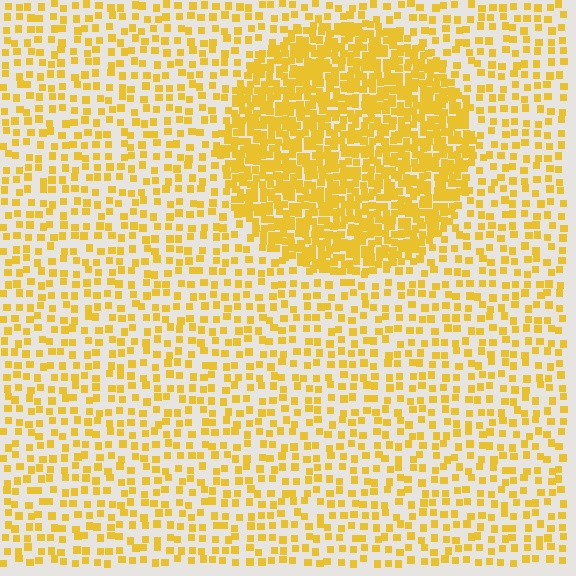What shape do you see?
I see a circle.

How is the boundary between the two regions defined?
The boundary is defined by a change in element density (approximately 2.6x ratio). All elements are the same color, size, and shape.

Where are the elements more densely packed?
The elements are more densely packed inside the circle boundary.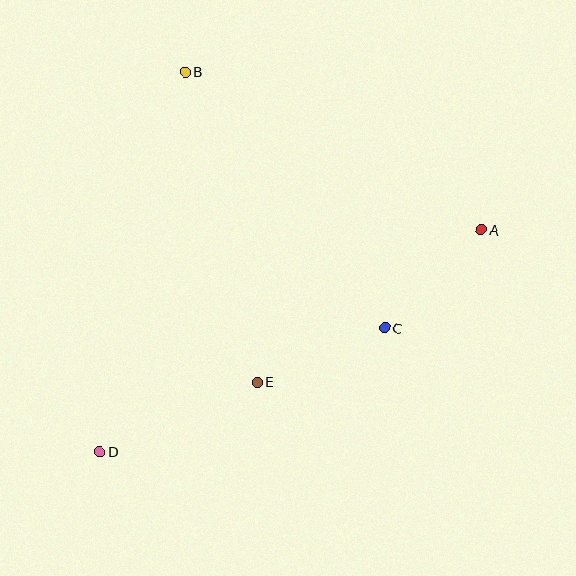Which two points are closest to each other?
Points A and C are closest to each other.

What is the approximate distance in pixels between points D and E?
The distance between D and E is approximately 172 pixels.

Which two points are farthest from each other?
Points A and D are farthest from each other.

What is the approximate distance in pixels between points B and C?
The distance between B and C is approximately 325 pixels.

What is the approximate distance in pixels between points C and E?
The distance between C and E is approximately 138 pixels.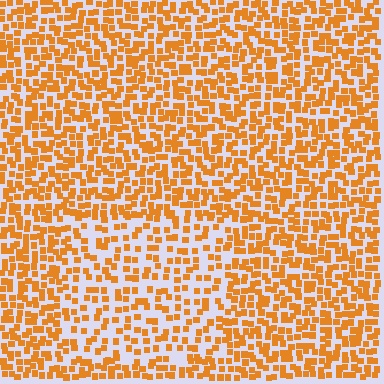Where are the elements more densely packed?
The elements are more densely packed outside the rectangle boundary.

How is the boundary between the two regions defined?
The boundary is defined by a change in element density (approximately 1.7x ratio). All elements are the same color, size, and shape.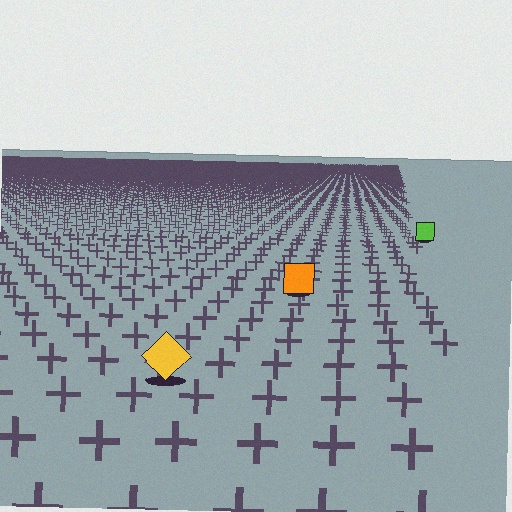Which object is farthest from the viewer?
The lime square is farthest from the viewer. It appears smaller and the ground texture around it is denser.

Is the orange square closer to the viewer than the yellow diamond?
No. The yellow diamond is closer — you can tell from the texture gradient: the ground texture is coarser near it.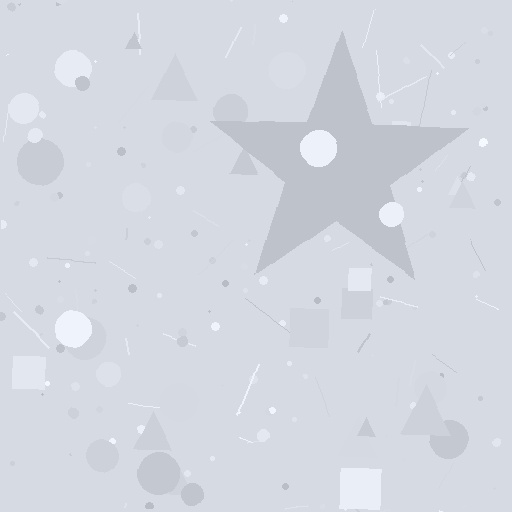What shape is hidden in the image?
A star is hidden in the image.